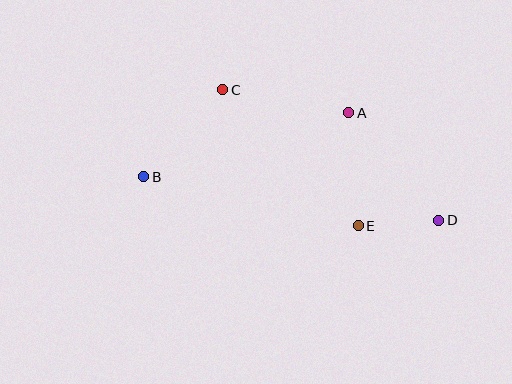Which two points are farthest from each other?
Points B and D are farthest from each other.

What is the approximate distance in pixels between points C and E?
The distance between C and E is approximately 192 pixels.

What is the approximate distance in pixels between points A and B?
The distance between A and B is approximately 215 pixels.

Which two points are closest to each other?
Points D and E are closest to each other.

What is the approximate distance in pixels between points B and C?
The distance between B and C is approximately 118 pixels.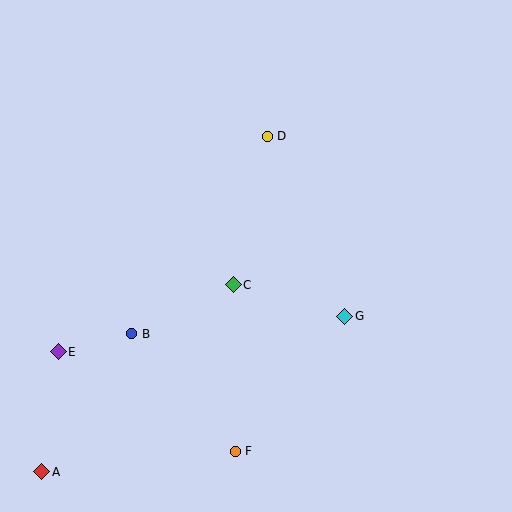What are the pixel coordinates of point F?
Point F is at (235, 451).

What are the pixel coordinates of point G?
Point G is at (345, 316).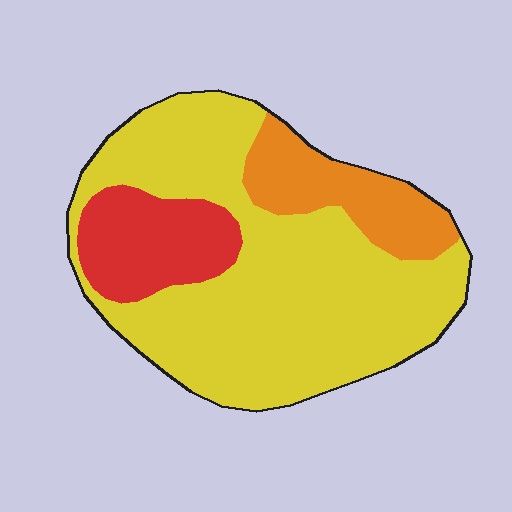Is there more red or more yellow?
Yellow.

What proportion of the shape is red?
Red covers 16% of the shape.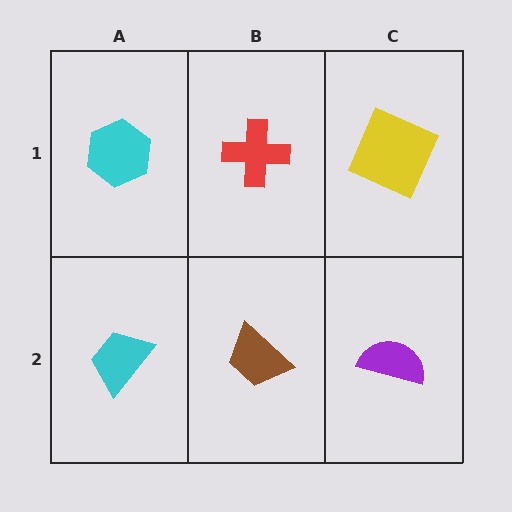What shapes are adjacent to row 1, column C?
A purple semicircle (row 2, column C), a red cross (row 1, column B).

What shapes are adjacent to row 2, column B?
A red cross (row 1, column B), a cyan trapezoid (row 2, column A), a purple semicircle (row 2, column C).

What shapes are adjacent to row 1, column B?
A brown trapezoid (row 2, column B), a cyan hexagon (row 1, column A), a yellow square (row 1, column C).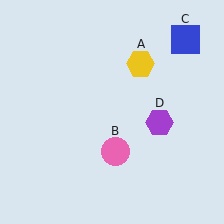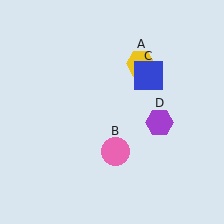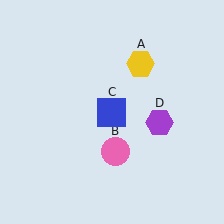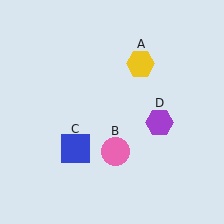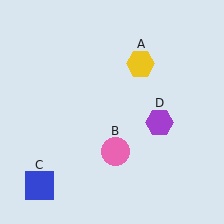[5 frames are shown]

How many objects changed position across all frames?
1 object changed position: blue square (object C).